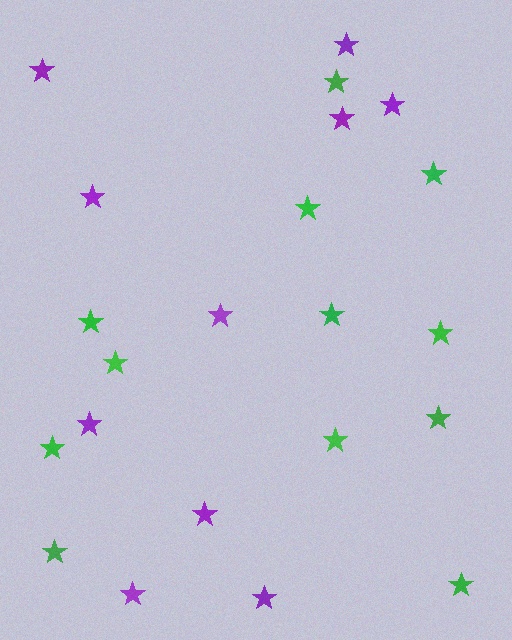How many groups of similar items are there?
There are 2 groups: one group of green stars (12) and one group of purple stars (10).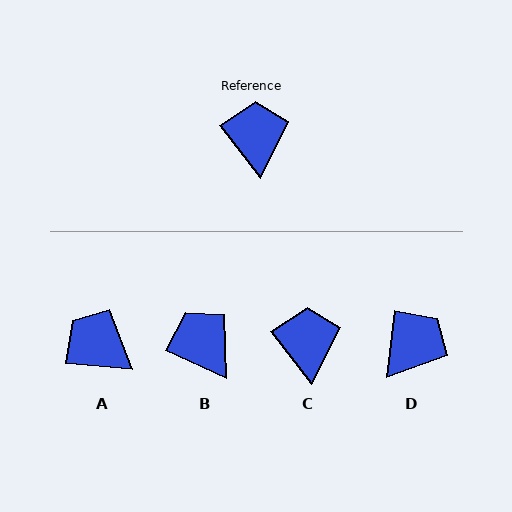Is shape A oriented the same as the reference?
No, it is off by about 48 degrees.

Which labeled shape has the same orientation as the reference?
C.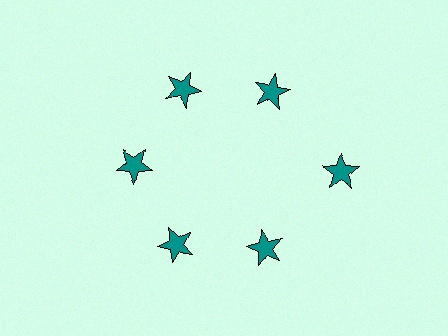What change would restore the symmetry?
The symmetry would be restored by moving it inward, back onto the ring so that all 6 stars sit at equal angles and equal distance from the center.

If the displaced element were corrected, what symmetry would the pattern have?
It would have 6-fold rotational symmetry — the pattern would map onto itself every 60 degrees.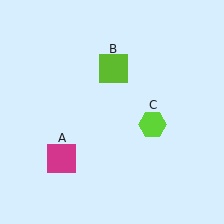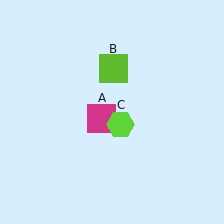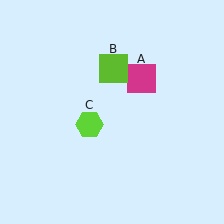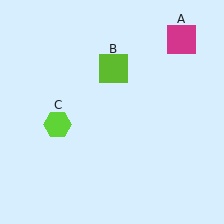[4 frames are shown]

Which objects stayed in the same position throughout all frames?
Lime square (object B) remained stationary.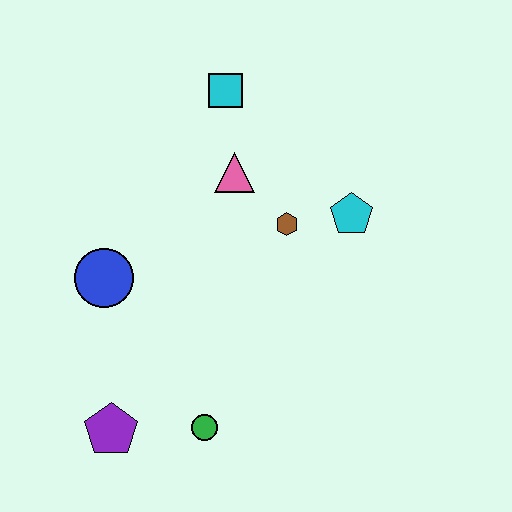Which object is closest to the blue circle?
The purple pentagon is closest to the blue circle.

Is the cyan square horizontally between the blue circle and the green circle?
No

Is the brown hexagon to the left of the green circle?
No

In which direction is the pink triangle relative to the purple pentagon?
The pink triangle is above the purple pentagon.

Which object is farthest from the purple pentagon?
The cyan square is farthest from the purple pentagon.